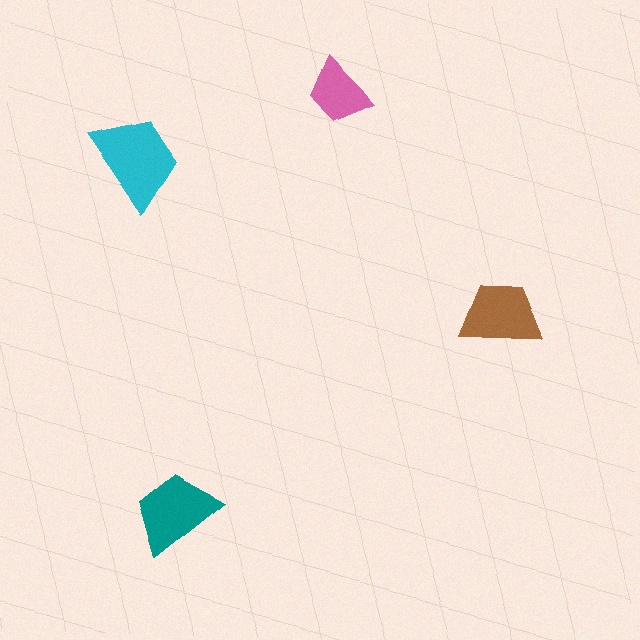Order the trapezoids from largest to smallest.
the cyan one, the teal one, the brown one, the pink one.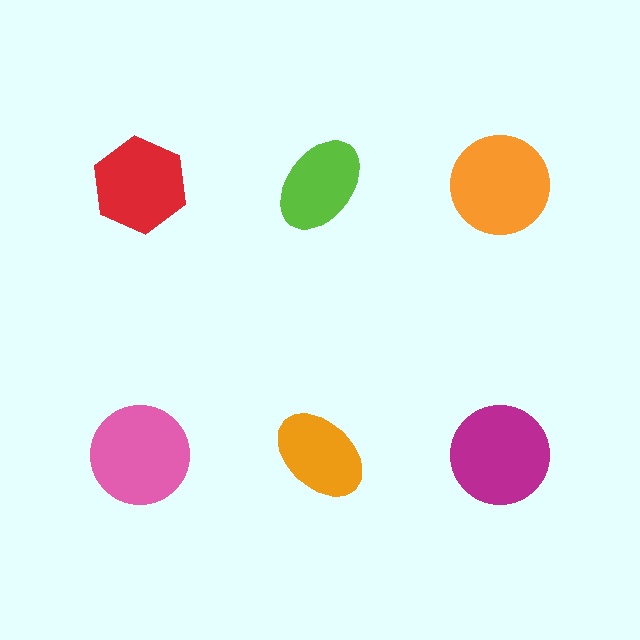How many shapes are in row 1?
3 shapes.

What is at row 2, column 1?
A pink circle.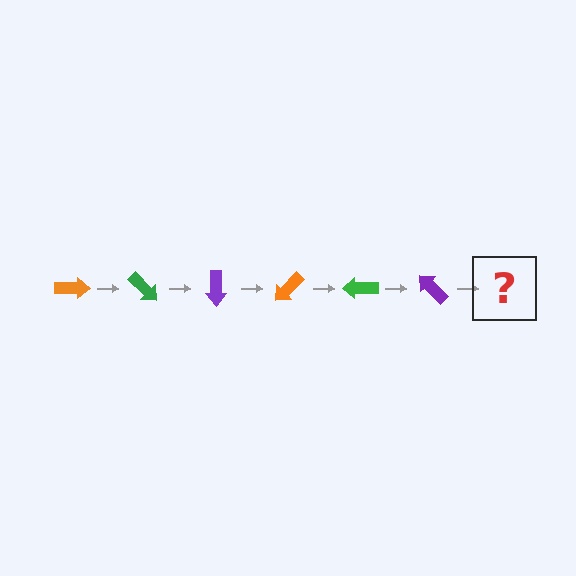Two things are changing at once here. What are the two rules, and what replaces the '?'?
The two rules are that it rotates 45 degrees each step and the color cycles through orange, green, and purple. The '?' should be an orange arrow, rotated 270 degrees from the start.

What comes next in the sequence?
The next element should be an orange arrow, rotated 270 degrees from the start.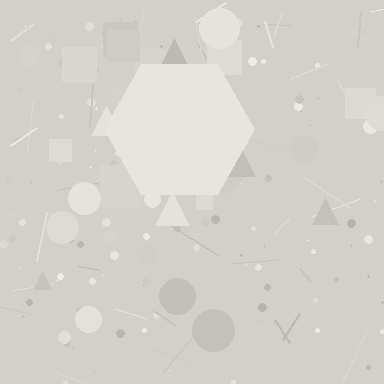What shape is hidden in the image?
A hexagon is hidden in the image.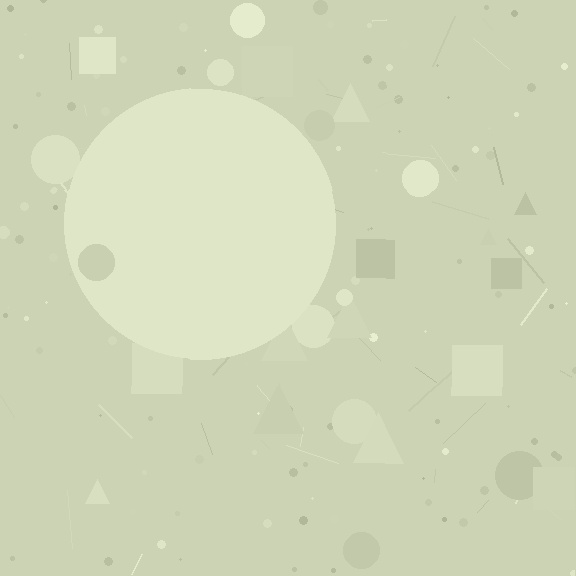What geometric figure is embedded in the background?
A circle is embedded in the background.